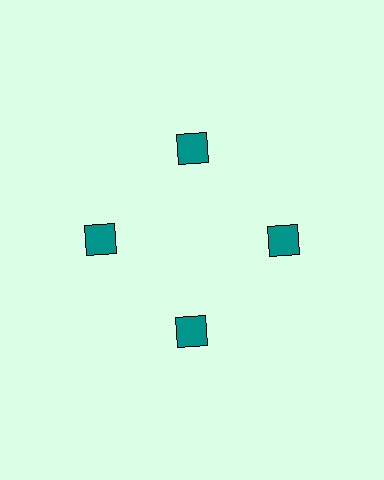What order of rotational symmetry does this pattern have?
This pattern has 4-fold rotational symmetry.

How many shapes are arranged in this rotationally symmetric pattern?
There are 4 shapes, arranged in 4 groups of 1.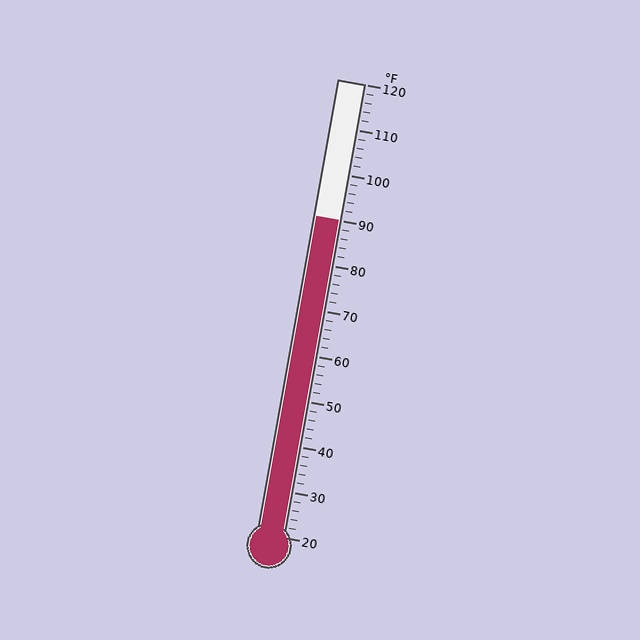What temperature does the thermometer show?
The thermometer shows approximately 90°F.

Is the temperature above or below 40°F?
The temperature is above 40°F.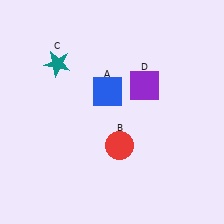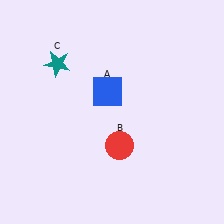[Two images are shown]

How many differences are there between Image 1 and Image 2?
There is 1 difference between the two images.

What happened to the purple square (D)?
The purple square (D) was removed in Image 2. It was in the top-right area of Image 1.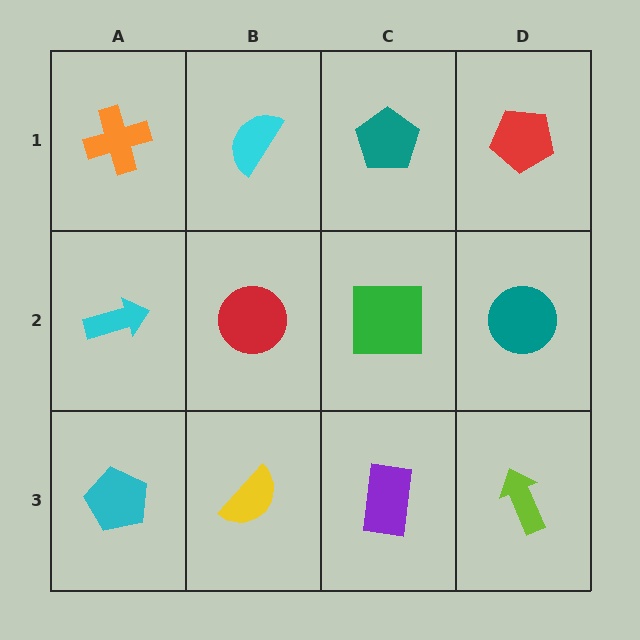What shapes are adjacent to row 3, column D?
A teal circle (row 2, column D), a purple rectangle (row 3, column C).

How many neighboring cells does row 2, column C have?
4.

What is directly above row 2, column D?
A red pentagon.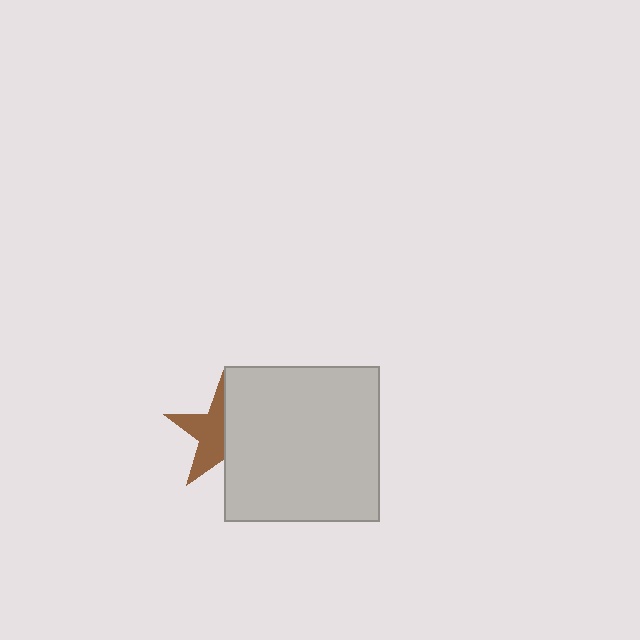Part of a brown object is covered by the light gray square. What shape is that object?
It is a star.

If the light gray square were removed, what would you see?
You would see the complete brown star.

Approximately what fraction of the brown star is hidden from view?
Roughly 51% of the brown star is hidden behind the light gray square.